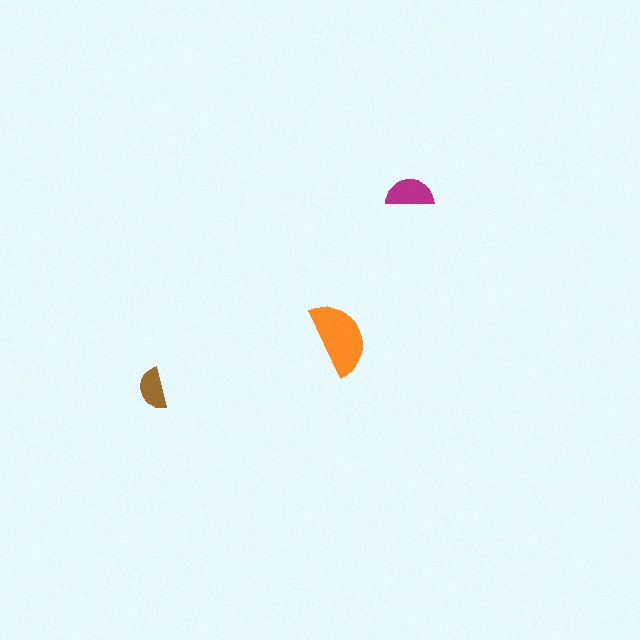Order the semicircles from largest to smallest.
the orange one, the magenta one, the brown one.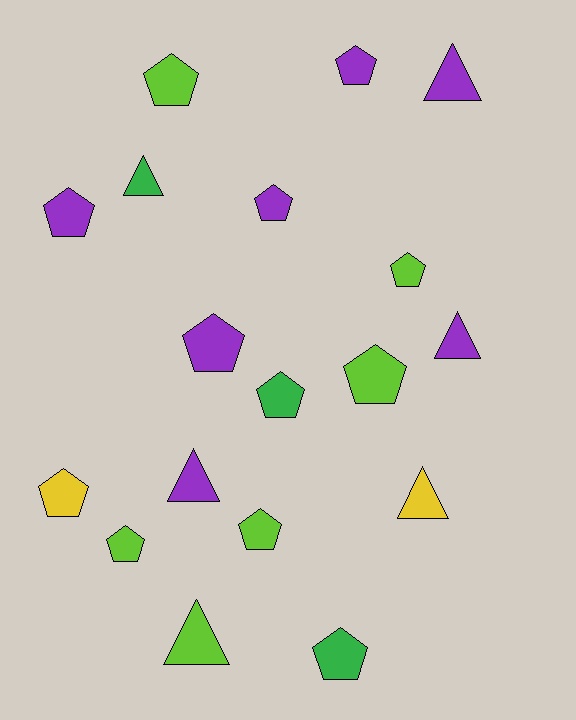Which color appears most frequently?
Purple, with 7 objects.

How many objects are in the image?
There are 18 objects.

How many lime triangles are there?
There is 1 lime triangle.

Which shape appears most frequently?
Pentagon, with 12 objects.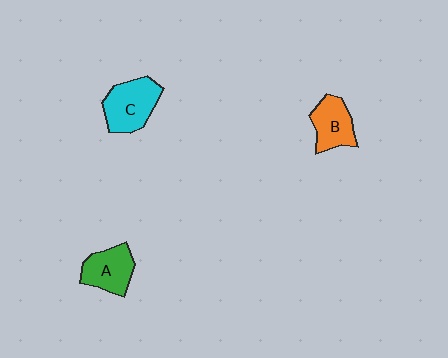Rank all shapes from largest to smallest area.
From largest to smallest: C (cyan), A (green), B (orange).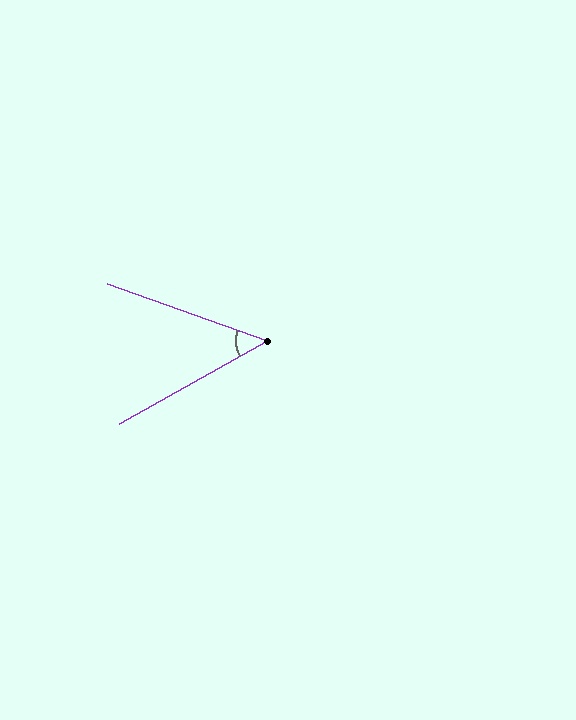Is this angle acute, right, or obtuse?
It is acute.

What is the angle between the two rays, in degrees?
Approximately 49 degrees.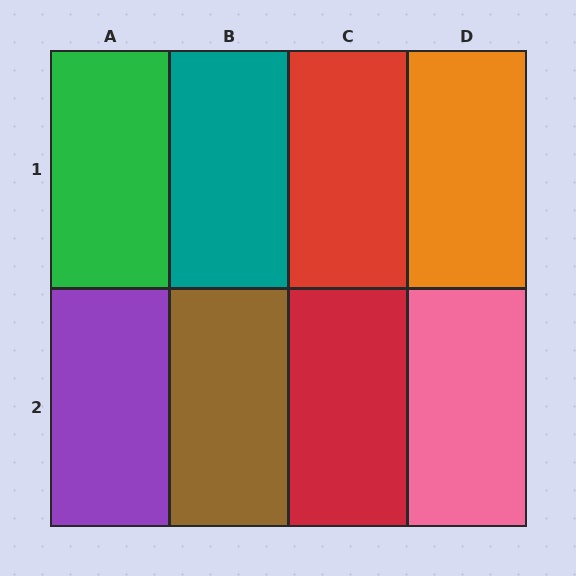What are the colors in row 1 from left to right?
Green, teal, red, orange.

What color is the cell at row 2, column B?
Brown.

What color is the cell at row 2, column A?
Purple.